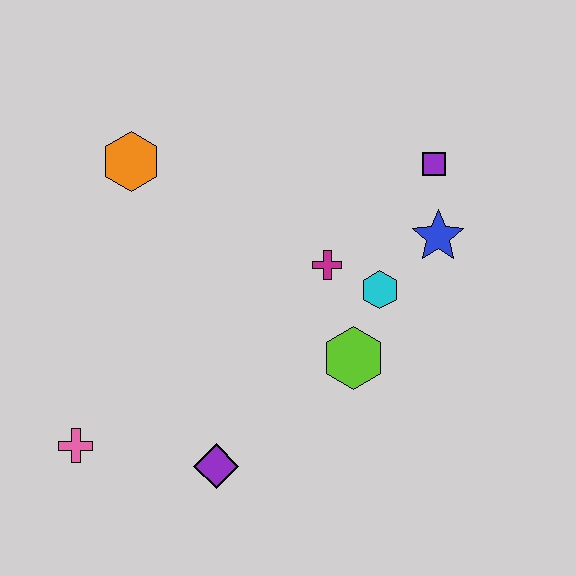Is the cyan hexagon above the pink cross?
Yes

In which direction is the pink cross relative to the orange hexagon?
The pink cross is below the orange hexagon.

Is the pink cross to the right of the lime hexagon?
No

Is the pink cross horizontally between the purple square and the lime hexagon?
No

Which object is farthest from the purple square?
The pink cross is farthest from the purple square.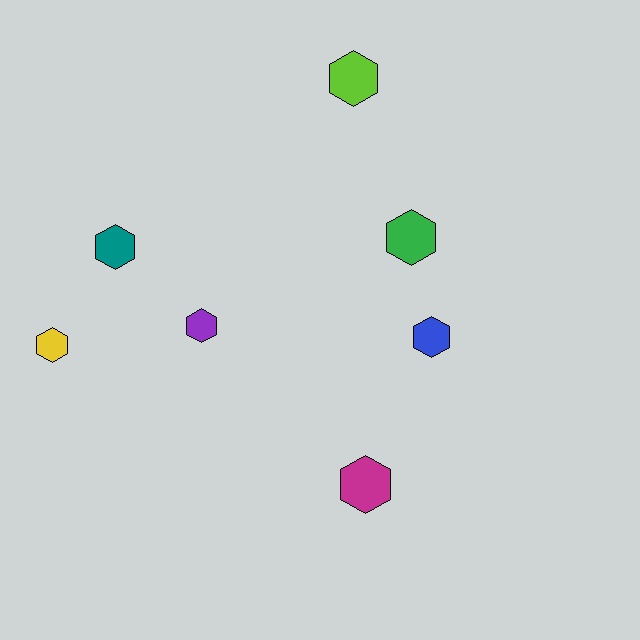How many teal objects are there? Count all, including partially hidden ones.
There is 1 teal object.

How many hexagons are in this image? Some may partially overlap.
There are 7 hexagons.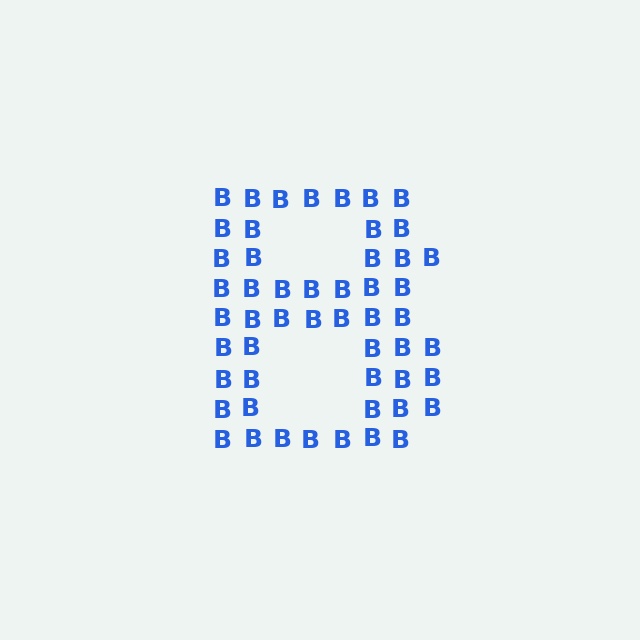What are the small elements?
The small elements are letter B's.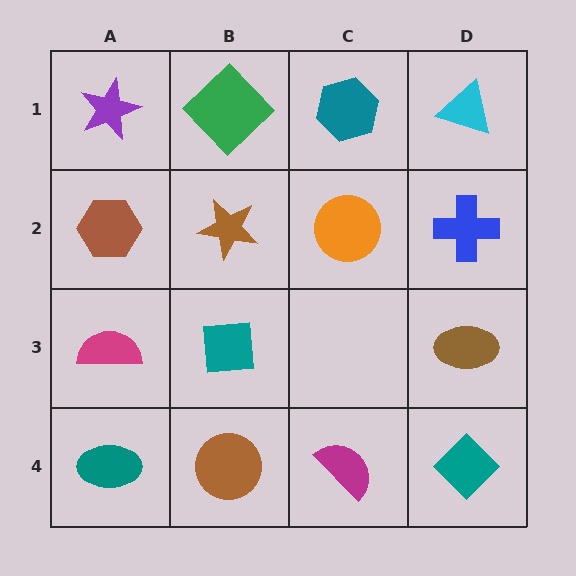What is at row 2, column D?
A blue cross.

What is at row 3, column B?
A teal square.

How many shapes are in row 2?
4 shapes.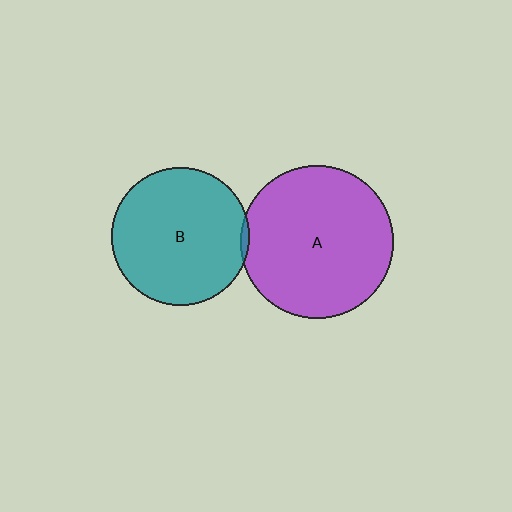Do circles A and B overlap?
Yes.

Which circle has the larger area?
Circle A (purple).